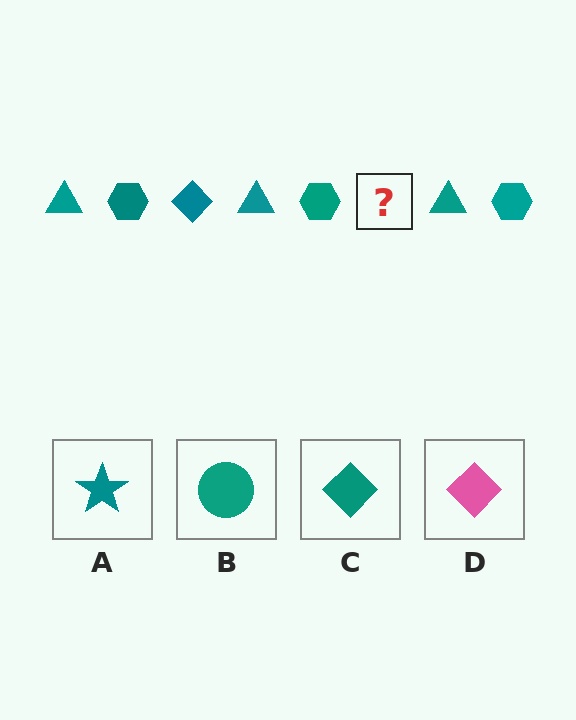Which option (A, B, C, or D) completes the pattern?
C.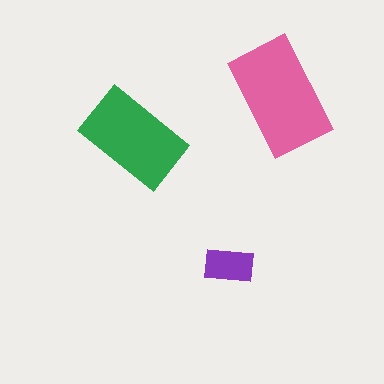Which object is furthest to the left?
The green rectangle is leftmost.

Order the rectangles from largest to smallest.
the pink one, the green one, the purple one.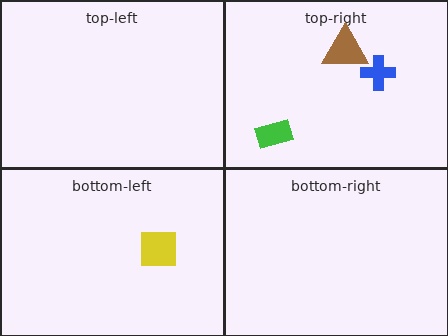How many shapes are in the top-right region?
3.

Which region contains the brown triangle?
The top-right region.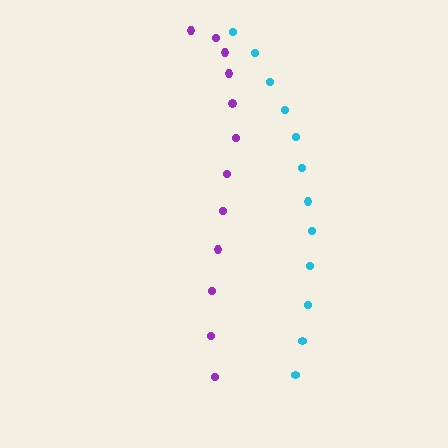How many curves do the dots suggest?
There are 2 distinct paths.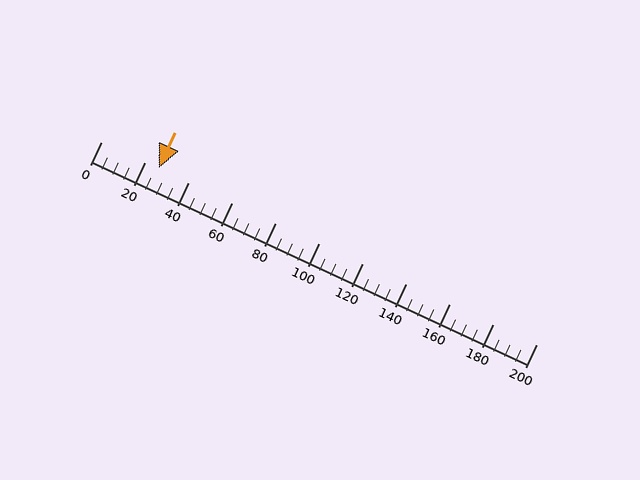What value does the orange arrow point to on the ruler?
The orange arrow points to approximately 26.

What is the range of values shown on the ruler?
The ruler shows values from 0 to 200.